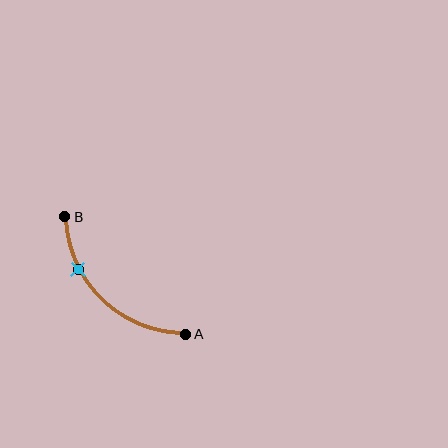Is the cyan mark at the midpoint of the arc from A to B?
No. The cyan mark lies on the arc but is closer to endpoint B. The arc midpoint would be at the point on the curve equidistant along the arc from both A and B.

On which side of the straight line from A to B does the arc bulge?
The arc bulges below and to the left of the straight line connecting A and B.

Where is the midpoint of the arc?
The arc midpoint is the point on the curve farthest from the straight line joining A and B. It sits below and to the left of that line.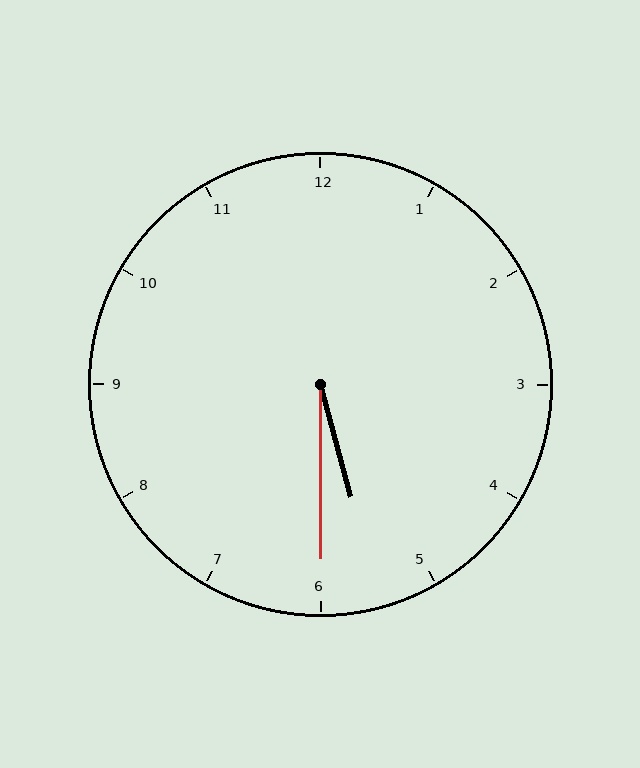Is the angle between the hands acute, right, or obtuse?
It is acute.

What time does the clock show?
5:30.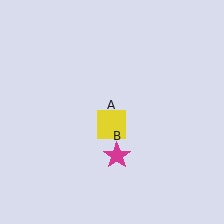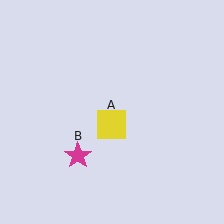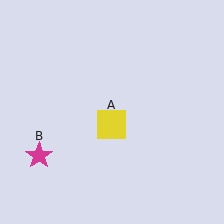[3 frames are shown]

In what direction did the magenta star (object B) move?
The magenta star (object B) moved left.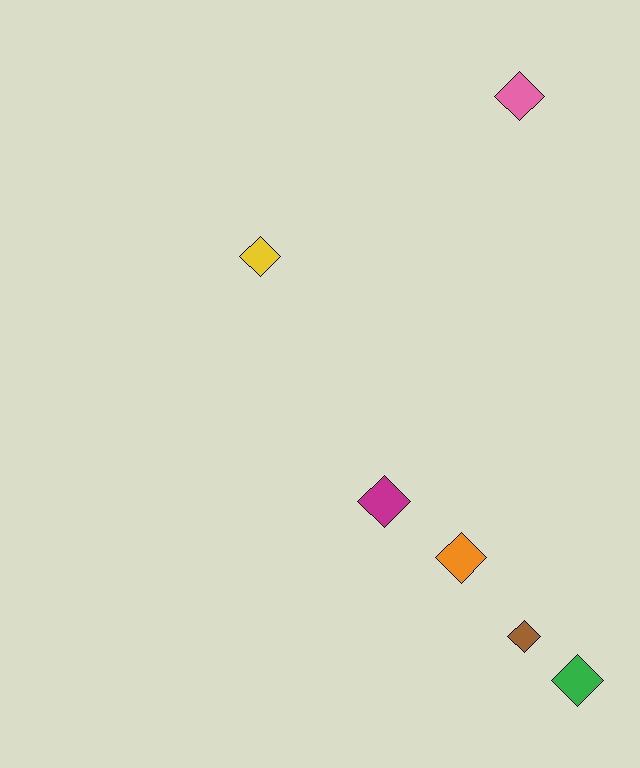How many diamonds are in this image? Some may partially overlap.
There are 6 diamonds.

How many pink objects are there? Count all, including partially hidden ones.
There is 1 pink object.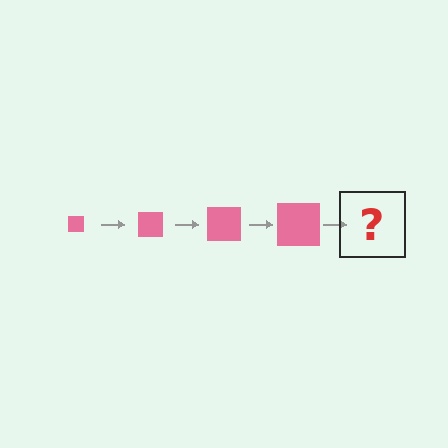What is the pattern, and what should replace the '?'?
The pattern is that the square gets progressively larger each step. The '?' should be a pink square, larger than the previous one.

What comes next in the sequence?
The next element should be a pink square, larger than the previous one.